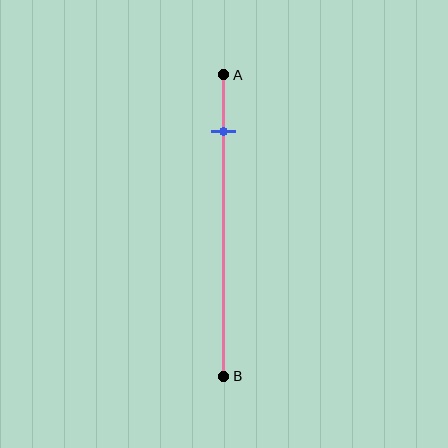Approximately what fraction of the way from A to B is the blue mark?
The blue mark is approximately 20% of the way from A to B.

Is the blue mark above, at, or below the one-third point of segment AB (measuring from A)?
The blue mark is above the one-third point of segment AB.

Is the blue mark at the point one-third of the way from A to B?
No, the mark is at about 20% from A, not at the 33% one-third point.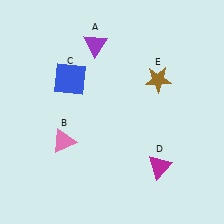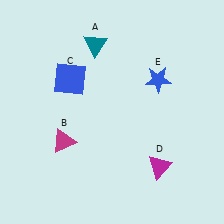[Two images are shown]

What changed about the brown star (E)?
In Image 1, E is brown. In Image 2, it changed to blue.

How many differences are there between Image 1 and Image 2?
There are 3 differences between the two images.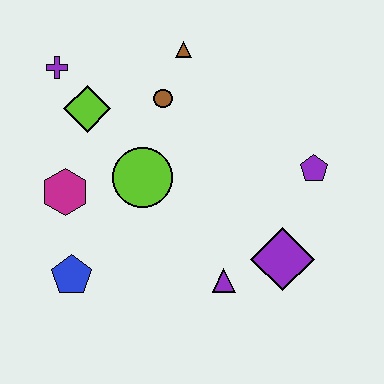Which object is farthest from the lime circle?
The purple pentagon is farthest from the lime circle.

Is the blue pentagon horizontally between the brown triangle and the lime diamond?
No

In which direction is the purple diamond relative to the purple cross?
The purple diamond is to the right of the purple cross.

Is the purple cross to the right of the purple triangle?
No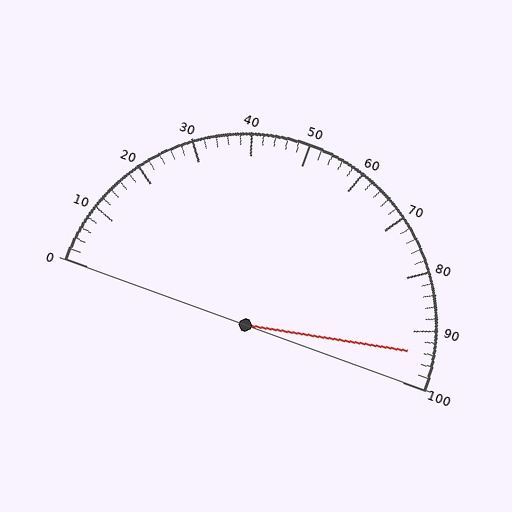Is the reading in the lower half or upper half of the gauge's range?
The reading is in the upper half of the range (0 to 100).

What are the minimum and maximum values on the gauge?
The gauge ranges from 0 to 100.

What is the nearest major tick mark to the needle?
The nearest major tick mark is 90.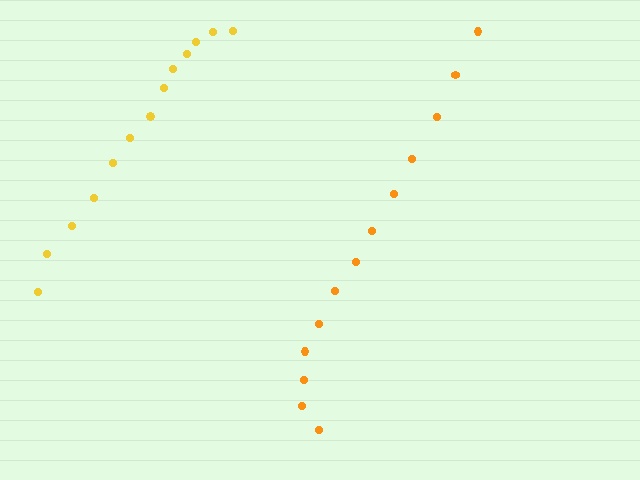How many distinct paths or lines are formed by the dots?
There are 2 distinct paths.